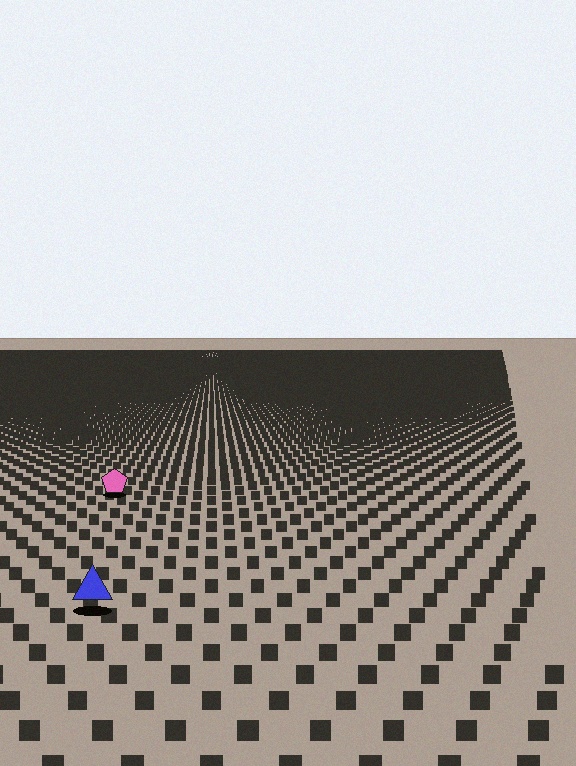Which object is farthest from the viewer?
The pink pentagon is farthest from the viewer. It appears smaller and the ground texture around it is denser.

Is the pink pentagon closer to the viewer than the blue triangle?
No. The blue triangle is closer — you can tell from the texture gradient: the ground texture is coarser near it.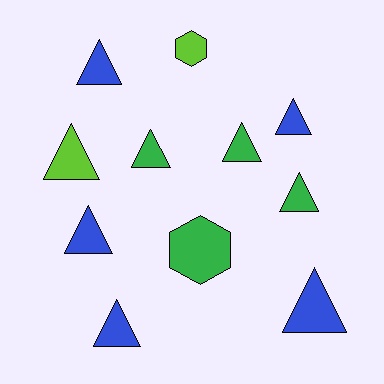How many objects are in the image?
There are 11 objects.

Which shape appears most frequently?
Triangle, with 9 objects.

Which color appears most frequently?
Blue, with 5 objects.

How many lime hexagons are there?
There is 1 lime hexagon.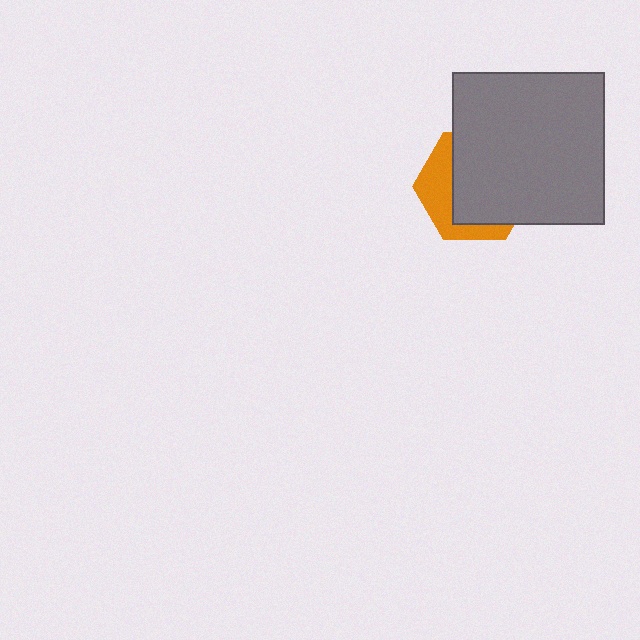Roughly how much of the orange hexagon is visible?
A small part of it is visible (roughly 34%).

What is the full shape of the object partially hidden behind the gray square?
The partially hidden object is an orange hexagon.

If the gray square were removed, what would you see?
You would see the complete orange hexagon.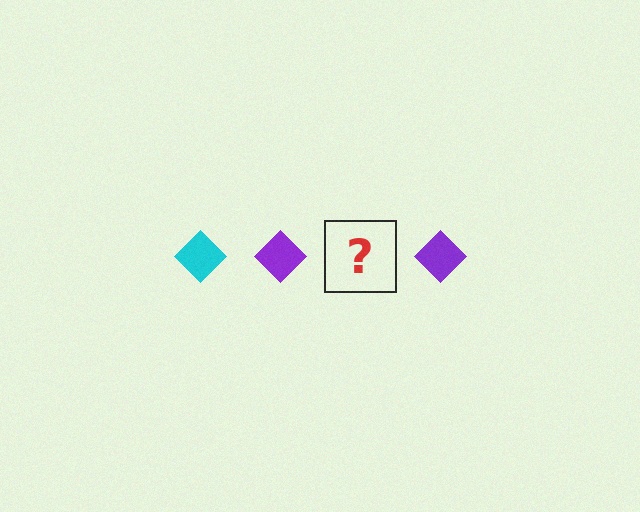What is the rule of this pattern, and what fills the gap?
The rule is that the pattern cycles through cyan, purple diamonds. The gap should be filled with a cyan diamond.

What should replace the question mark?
The question mark should be replaced with a cyan diamond.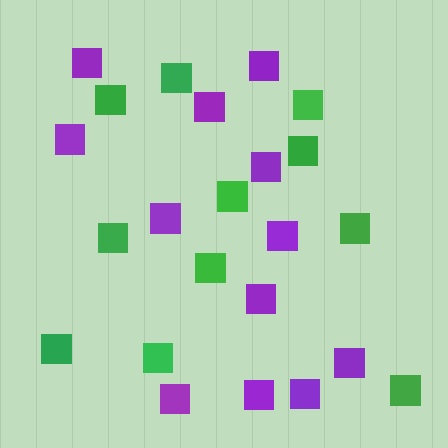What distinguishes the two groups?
There are 2 groups: one group of purple squares (12) and one group of green squares (11).